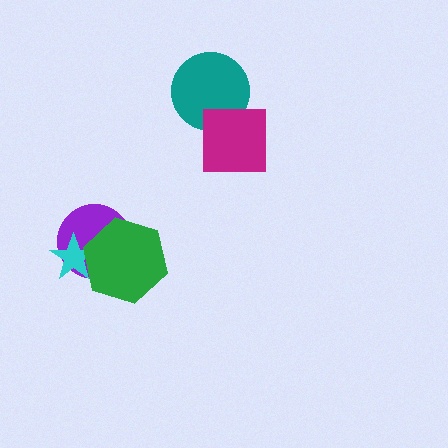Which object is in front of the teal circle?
The magenta square is in front of the teal circle.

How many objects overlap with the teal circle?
1 object overlaps with the teal circle.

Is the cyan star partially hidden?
Yes, it is partially covered by another shape.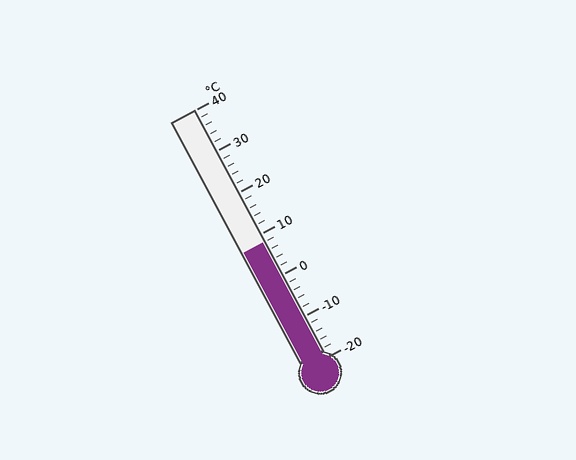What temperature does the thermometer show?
The thermometer shows approximately 8°C.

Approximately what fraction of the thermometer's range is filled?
The thermometer is filled to approximately 45% of its range.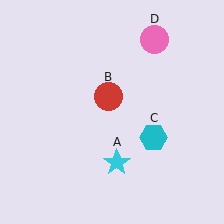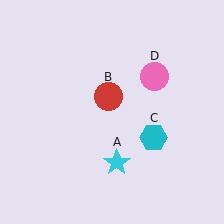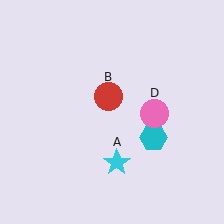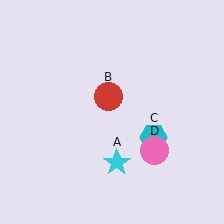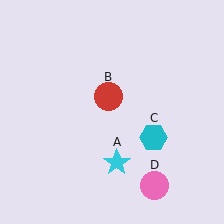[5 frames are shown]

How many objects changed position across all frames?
1 object changed position: pink circle (object D).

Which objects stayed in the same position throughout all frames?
Cyan star (object A) and red circle (object B) and cyan hexagon (object C) remained stationary.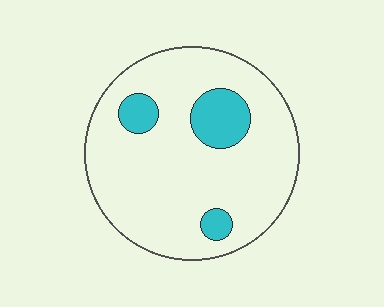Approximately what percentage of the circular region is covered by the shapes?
Approximately 15%.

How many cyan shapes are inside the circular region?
3.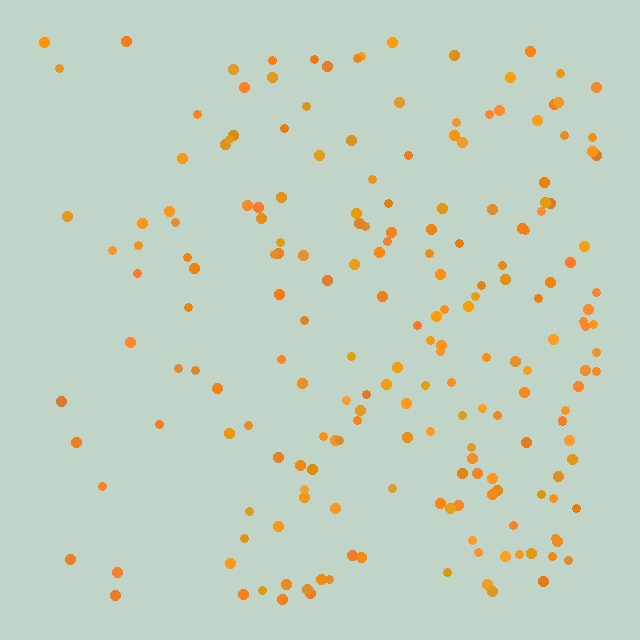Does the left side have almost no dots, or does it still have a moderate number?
Still a moderate number, just noticeably fewer than the right.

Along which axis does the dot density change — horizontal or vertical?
Horizontal.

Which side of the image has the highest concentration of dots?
The right.